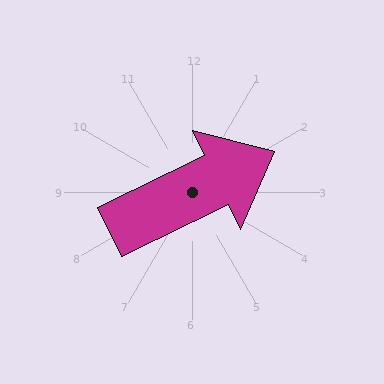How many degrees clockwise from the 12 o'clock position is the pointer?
Approximately 64 degrees.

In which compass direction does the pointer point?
Northeast.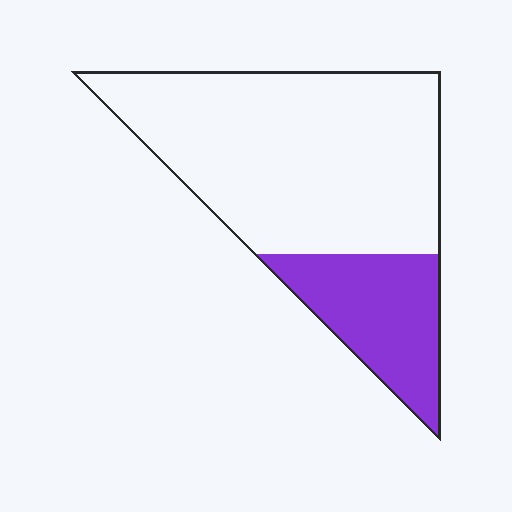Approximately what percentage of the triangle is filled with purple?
Approximately 25%.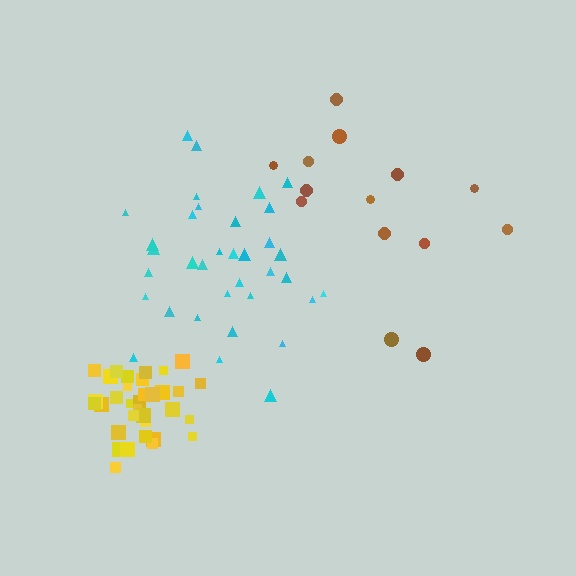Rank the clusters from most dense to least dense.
yellow, cyan, brown.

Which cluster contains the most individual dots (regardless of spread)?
Yellow (35).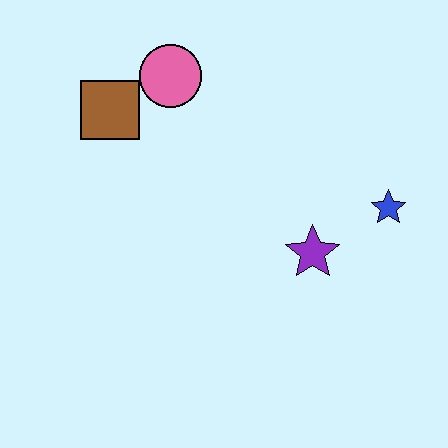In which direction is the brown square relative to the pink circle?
The brown square is to the left of the pink circle.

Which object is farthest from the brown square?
The blue star is farthest from the brown square.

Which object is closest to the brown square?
The pink circle is closest to the brown square.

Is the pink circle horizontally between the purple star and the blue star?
No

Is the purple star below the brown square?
Yes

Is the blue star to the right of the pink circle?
Yes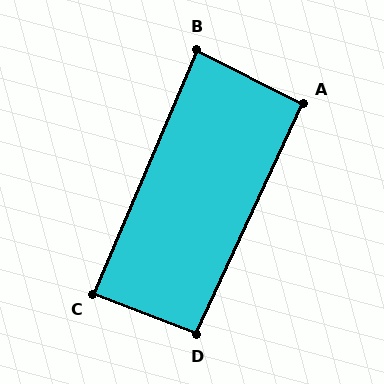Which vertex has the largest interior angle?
D, at approximately 94 degrees.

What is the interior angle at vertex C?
Approximately 88 degrees (approximately right).